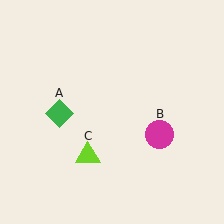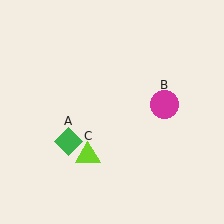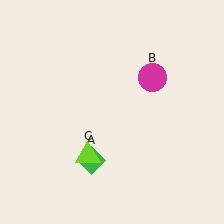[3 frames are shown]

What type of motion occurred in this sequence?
The green diamond (object A), magenta circle (object B) rotated counterclockwise around the center of the scene.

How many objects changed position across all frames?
2 objects changed position: green diamond (object A), magenta circle (object B).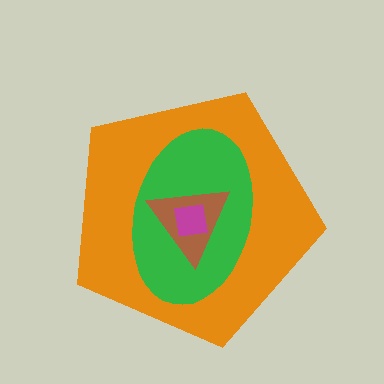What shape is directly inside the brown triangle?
The magenta square.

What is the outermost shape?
The orange pentagon.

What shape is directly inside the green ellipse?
The brown triangle.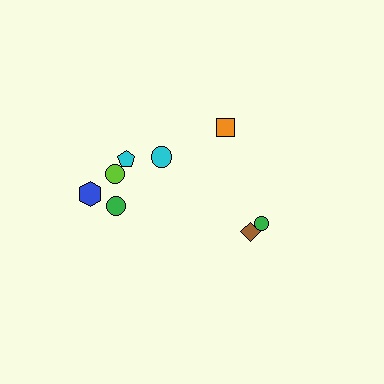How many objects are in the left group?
There are 5 objects.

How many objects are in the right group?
There are 3 objects.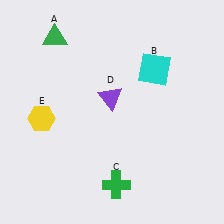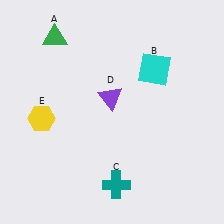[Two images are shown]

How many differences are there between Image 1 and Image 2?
There is 1 difference between the two images.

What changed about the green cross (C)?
In Image 1, C is green. In Image 2, it changed to teal.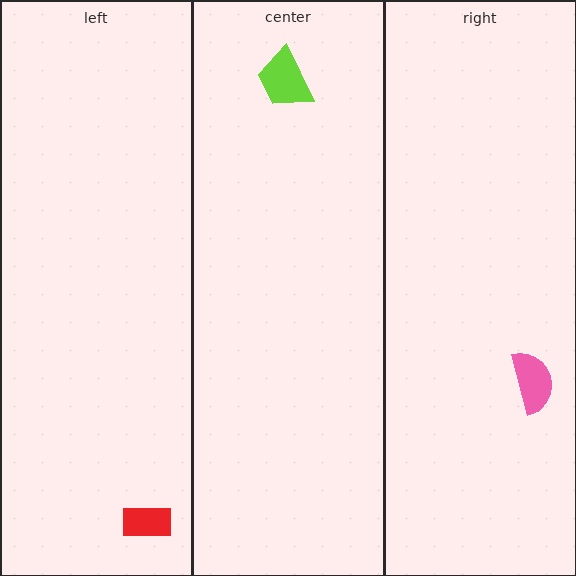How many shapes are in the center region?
1.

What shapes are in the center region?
The lime trapezoid.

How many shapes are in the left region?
1.